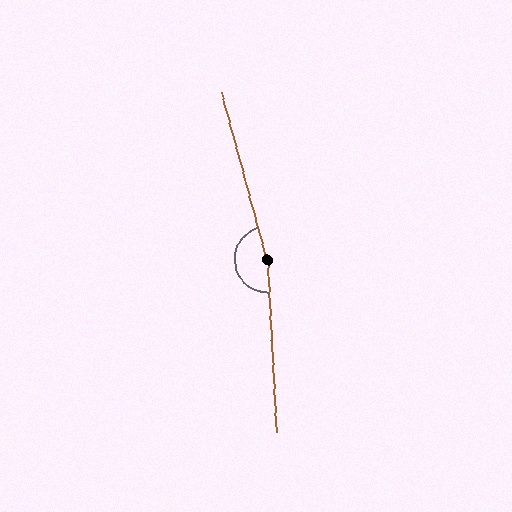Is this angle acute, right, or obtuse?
It is obtuse.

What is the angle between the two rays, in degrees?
Approximately 167 degrees.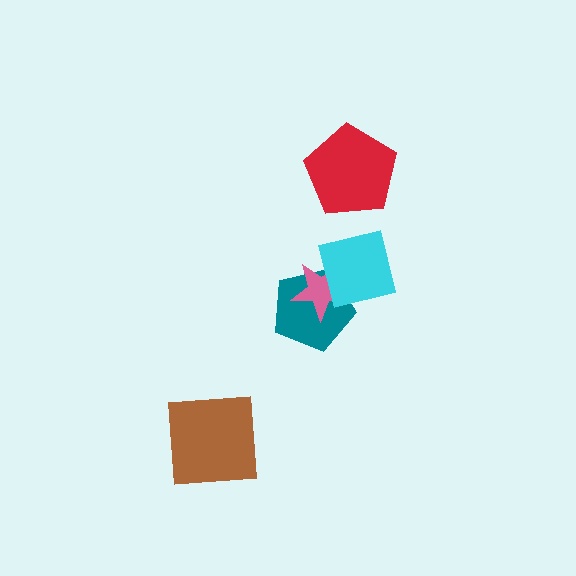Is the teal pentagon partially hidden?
Yes, it is partially covered by another shape.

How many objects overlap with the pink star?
2 objects overlap with the pink star.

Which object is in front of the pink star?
The cyan square is in front of the pink star.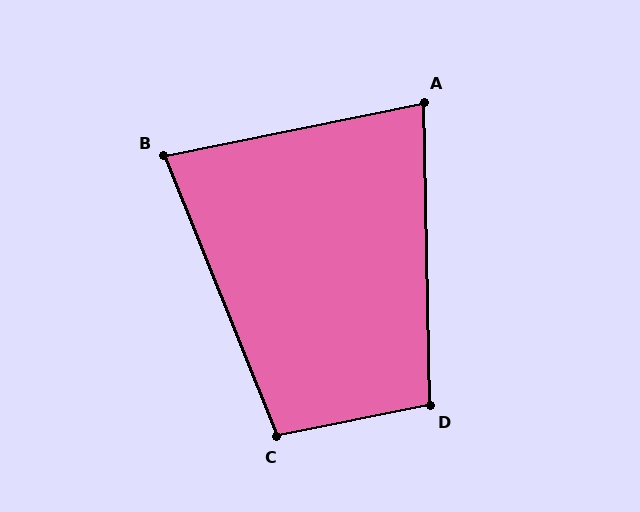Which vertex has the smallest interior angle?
A, at approximately 80 degrees.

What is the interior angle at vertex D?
Approximately 100 degrees (obtuse).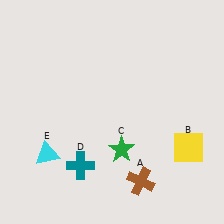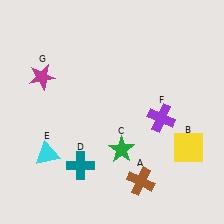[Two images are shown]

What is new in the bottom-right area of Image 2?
A purple cross (F) was added in the bottom-right area of Image 2.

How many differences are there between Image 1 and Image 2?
There are 2 differences between the two images.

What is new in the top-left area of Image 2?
A magenta star (G) was added in the top-left area of Image 2.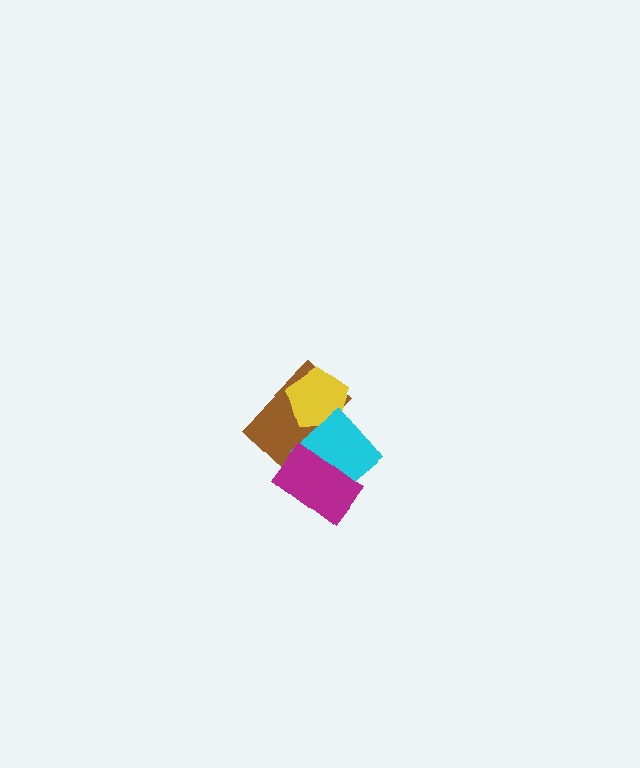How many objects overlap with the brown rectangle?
3 objects overlap with the brown rectangle.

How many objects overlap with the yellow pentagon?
2 objects overlap with the yellow pentagon.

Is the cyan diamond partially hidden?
Yes, it is partially covered by another shape.